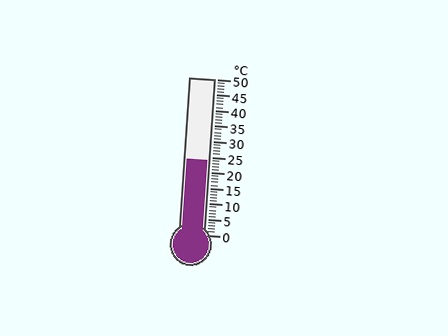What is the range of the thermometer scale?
The thermometer scale ranges from 0°C to 50°C.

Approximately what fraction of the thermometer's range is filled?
The thermometer is filled to approximately 50% of its range.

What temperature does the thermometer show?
The thermometer shows approximately 24°C.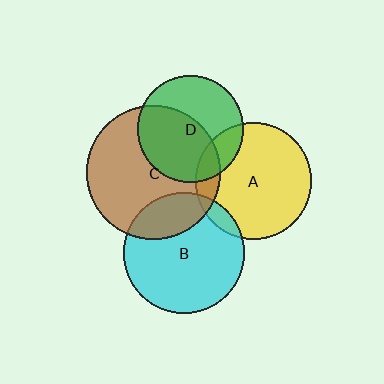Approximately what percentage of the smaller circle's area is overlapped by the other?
Approximately 10%.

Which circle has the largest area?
Circle C (brown).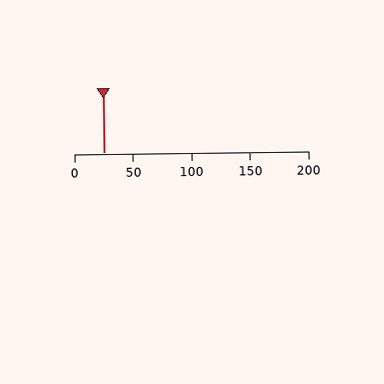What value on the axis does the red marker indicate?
The marker indicates approximately 25.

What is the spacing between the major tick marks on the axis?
The major ticks are spaced 50 apart.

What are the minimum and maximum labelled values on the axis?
The axis runs from 0 to 200.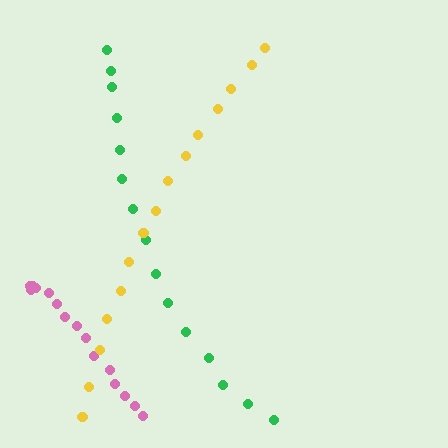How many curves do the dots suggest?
There are 3 distinct paths.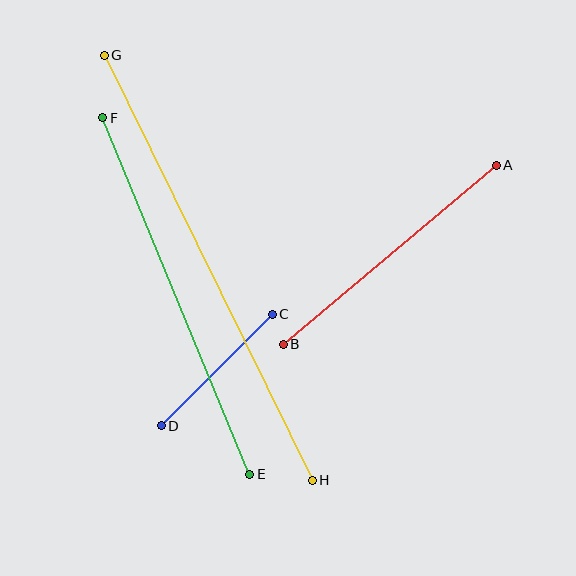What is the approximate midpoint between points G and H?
The midpoint is at approximately (208, 268) pixels.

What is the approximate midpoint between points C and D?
The midpoint is at approximately (217, 370) pixels.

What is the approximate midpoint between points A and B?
The midpoint is at approximately (390, 255) pixels.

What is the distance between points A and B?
The distance is approximately 278 pixels.